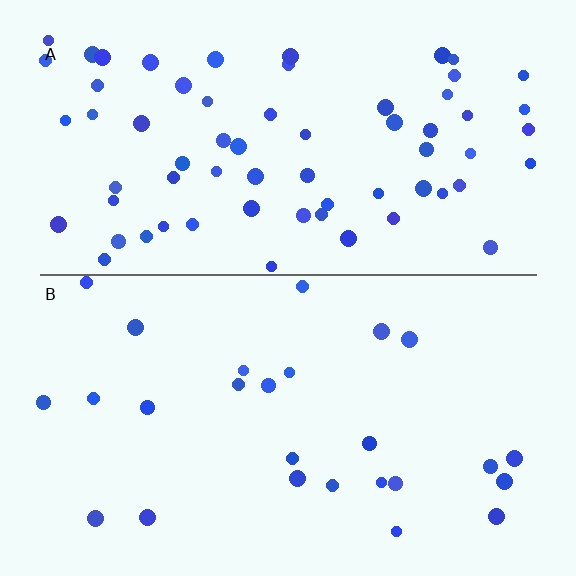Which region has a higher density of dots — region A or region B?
A (the top).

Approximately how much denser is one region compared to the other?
Approximately 2.5× — region A over region B.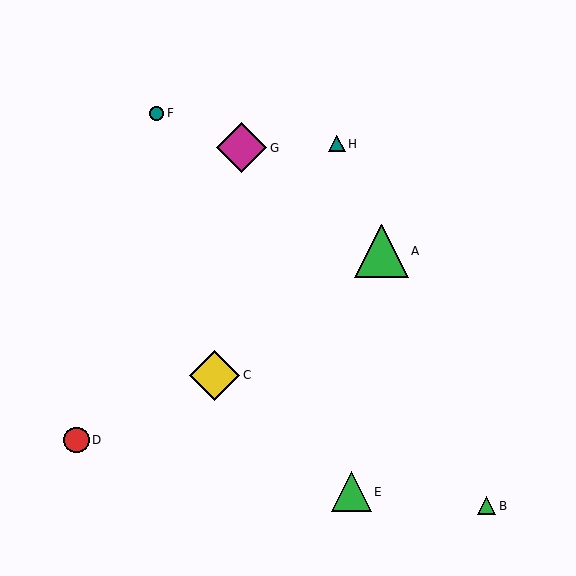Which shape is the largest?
The green triangle (labeled A) is the largest.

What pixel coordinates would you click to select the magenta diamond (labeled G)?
Click at (242, 148) to select the magenta diamond G.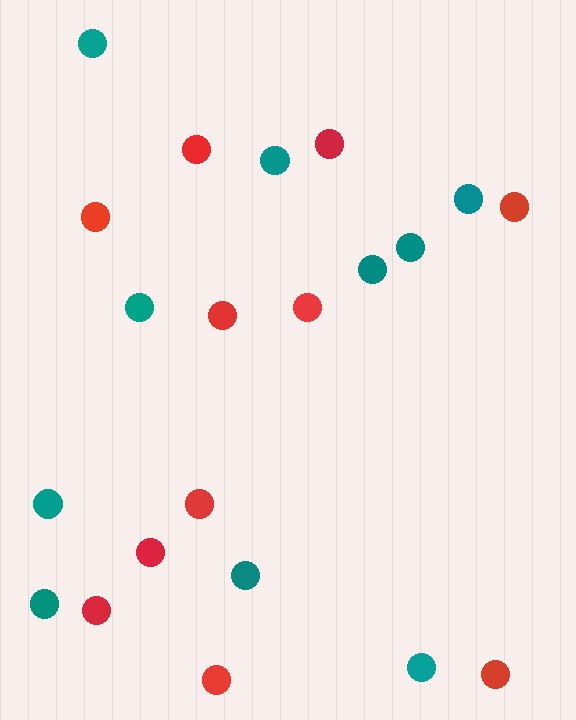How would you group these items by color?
There are 2 groups: one group of teal circles (10) and one group of red circles (11).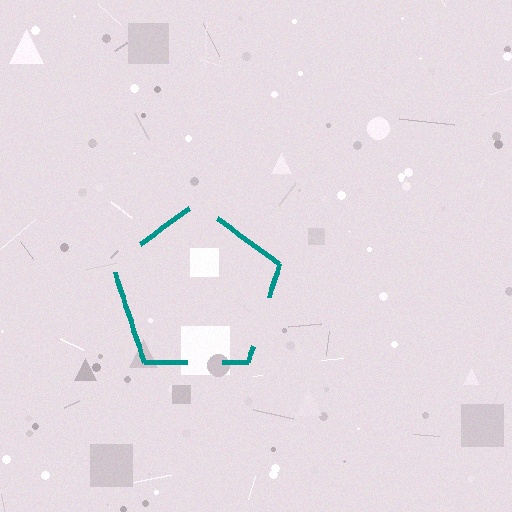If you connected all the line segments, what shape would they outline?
They would outline a pentagon.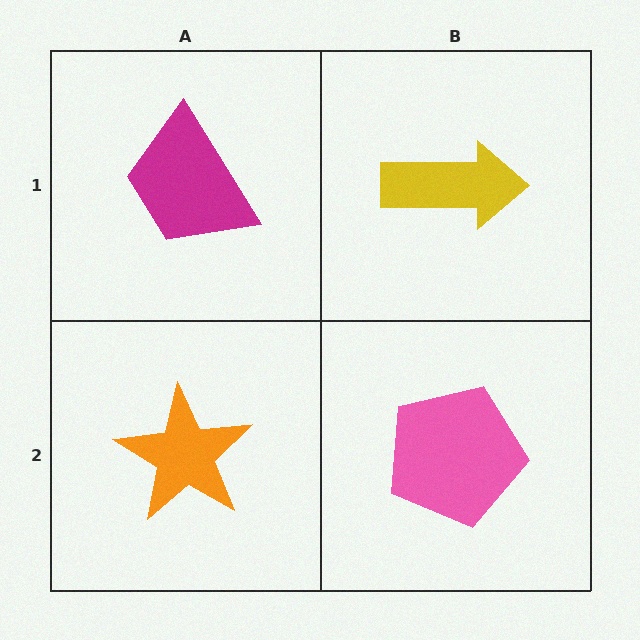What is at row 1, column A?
A magenta trapezoid.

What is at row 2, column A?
An orange star.